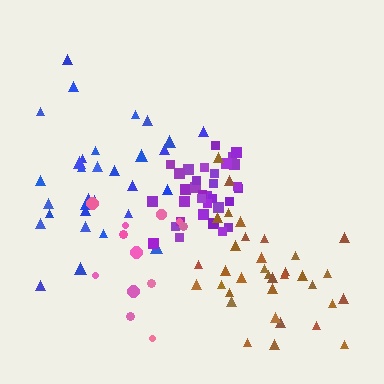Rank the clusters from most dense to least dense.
purple, brown, pink, blue.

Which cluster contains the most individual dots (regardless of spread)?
Brown (35).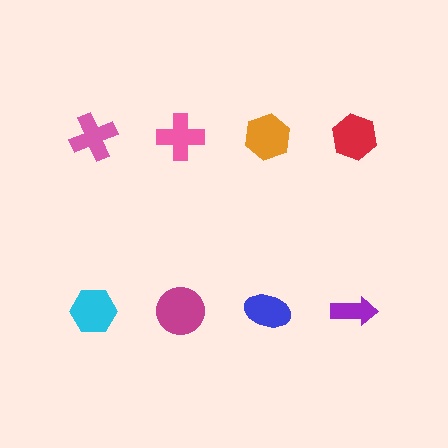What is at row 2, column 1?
A cyan hexagon.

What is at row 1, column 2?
A pink cross.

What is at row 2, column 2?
A magenta circle.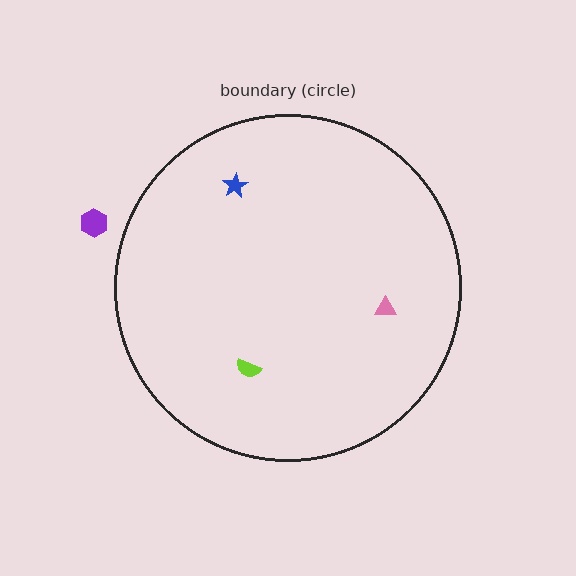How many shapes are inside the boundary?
3 inside, 1 outside.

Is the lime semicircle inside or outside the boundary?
Inside.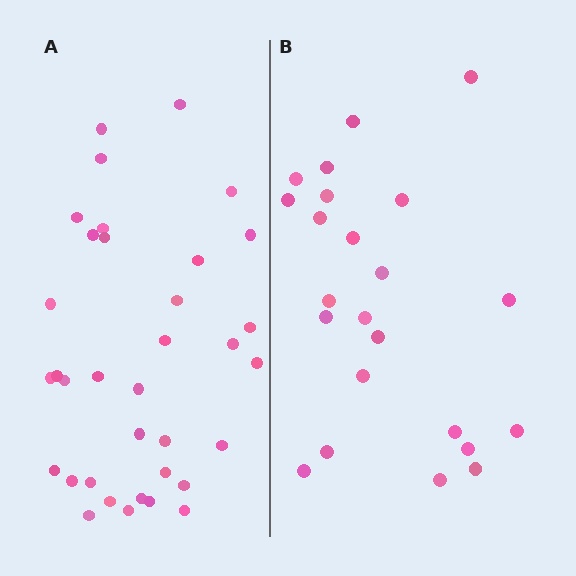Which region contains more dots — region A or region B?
Region A (the left region) has more dots.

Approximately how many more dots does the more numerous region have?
Region A has roughly 12 or so more dots than region B.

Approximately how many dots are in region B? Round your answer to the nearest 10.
About 20 dots. (The exact count is 23, which rounds to 20.)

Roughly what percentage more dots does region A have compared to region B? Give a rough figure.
About 50% more.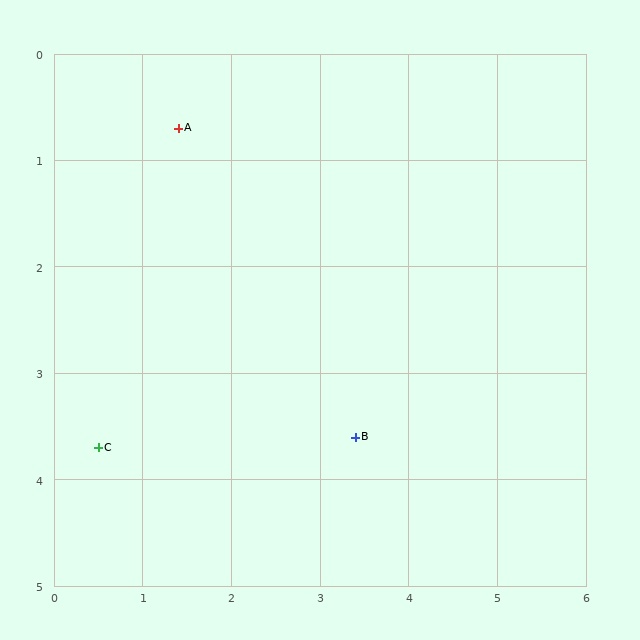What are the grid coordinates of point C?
Point C is at approximately (0.5, 3.7).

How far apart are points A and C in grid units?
Points A and C are about 3.1 grid units apart.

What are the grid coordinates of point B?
Point B is at approximately (3.4, 3.6).